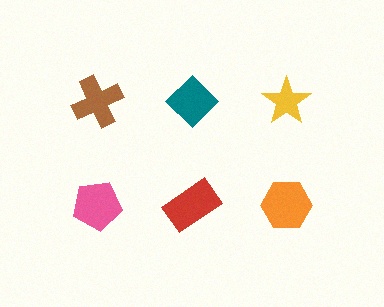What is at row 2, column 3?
An orange hexagon.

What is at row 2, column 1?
A pink pentagon.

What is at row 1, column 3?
A yellow star.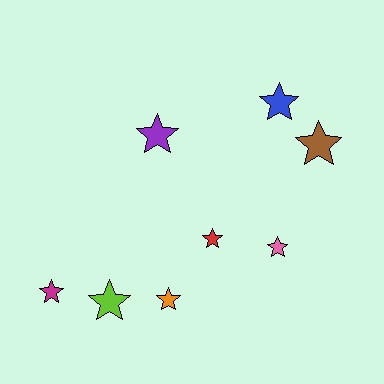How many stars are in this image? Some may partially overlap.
There are 8 stars.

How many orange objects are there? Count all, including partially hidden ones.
There is 1 orange object.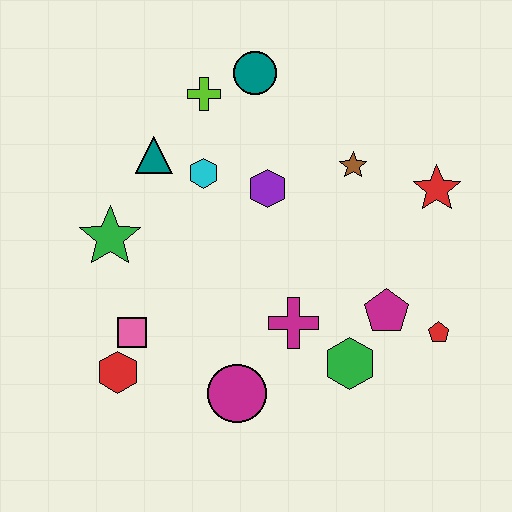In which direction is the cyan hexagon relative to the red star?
The cyan hexagon is to the left of the red star.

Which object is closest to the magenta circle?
The magenta cross is closest to the magenta circle.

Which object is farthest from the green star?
The red pentagon is farthest from the green star.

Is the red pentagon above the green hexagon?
Yes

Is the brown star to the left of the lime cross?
No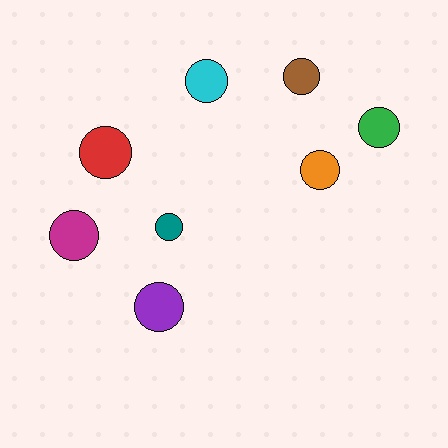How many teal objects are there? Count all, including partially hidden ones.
There is 1 teal object.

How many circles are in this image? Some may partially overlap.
There are 8 circles.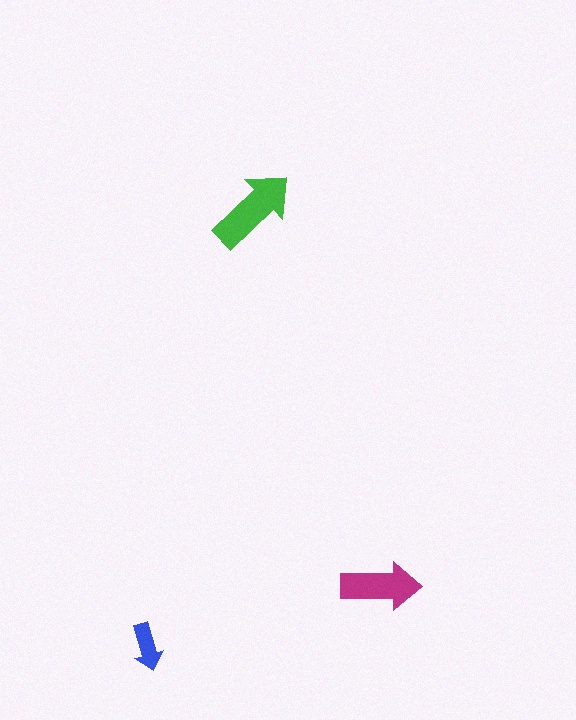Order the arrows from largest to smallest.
the green one, the magenta one, the blue one.